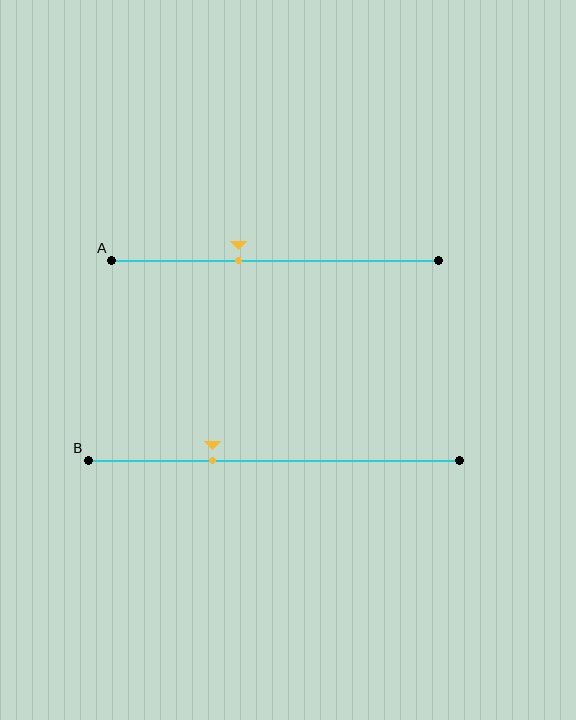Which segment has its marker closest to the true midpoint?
Segment A has its marker closest to the true midpoint.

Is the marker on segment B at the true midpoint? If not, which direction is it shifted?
No, the marker on segment B is shifted to the left by about 17% of the segment length.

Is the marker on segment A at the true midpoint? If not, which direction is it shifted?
No, the marker on segment A is shifted to the left by about 11% of the segment length.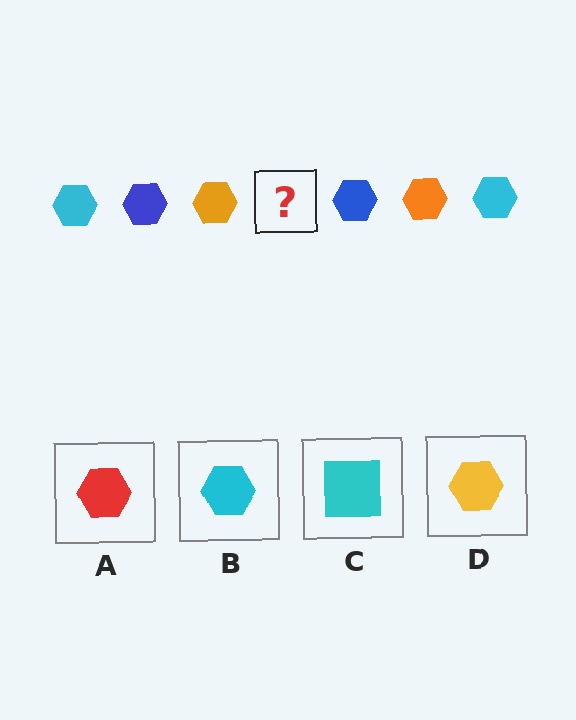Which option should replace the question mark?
Option B.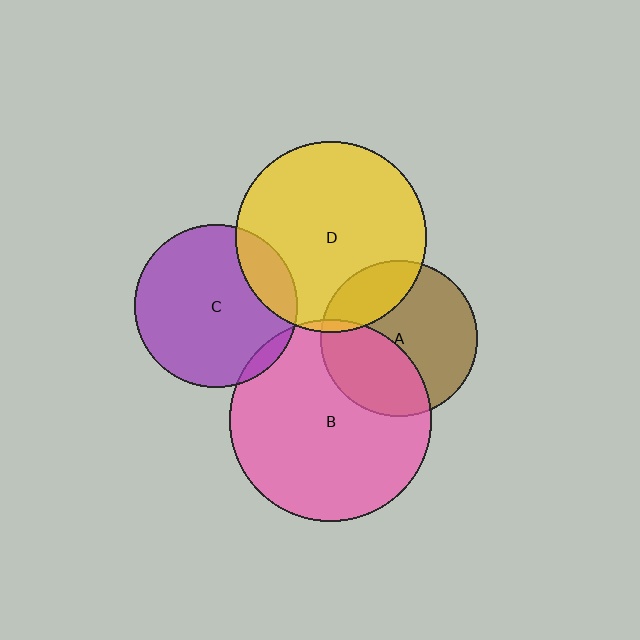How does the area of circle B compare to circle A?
Approximately 1.7 times.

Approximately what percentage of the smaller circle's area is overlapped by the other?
Approximately 25%.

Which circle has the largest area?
Circle B (pink).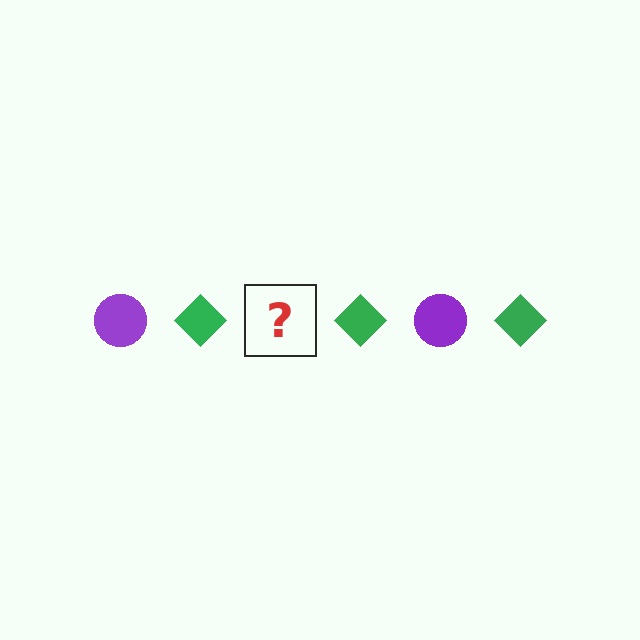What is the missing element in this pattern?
The missing element is a purple circle.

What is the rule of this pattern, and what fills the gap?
The rule is that the pattern alternates between purple circle and green diamond. The gap should be filled with a purple circle.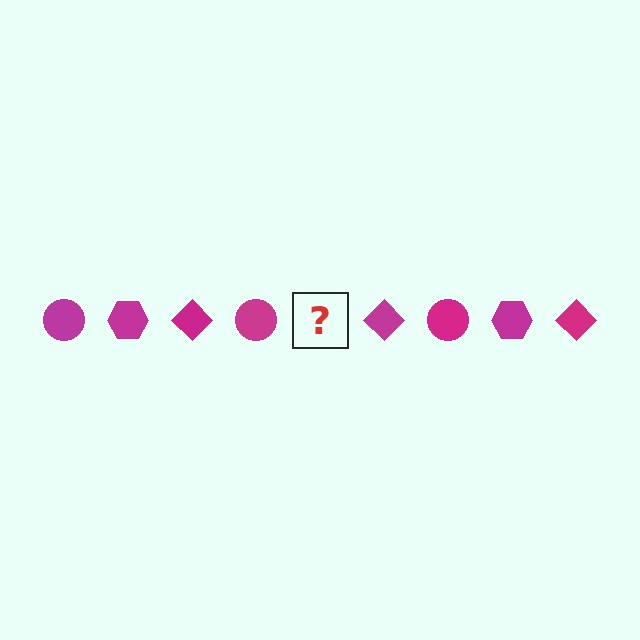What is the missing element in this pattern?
The missing element is a magenta hexagon.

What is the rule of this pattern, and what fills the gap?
The rule is that the pattern cycles through circle, hexagon, diamond shapes in magenta. The gap should be filled with a magenta hexagon.